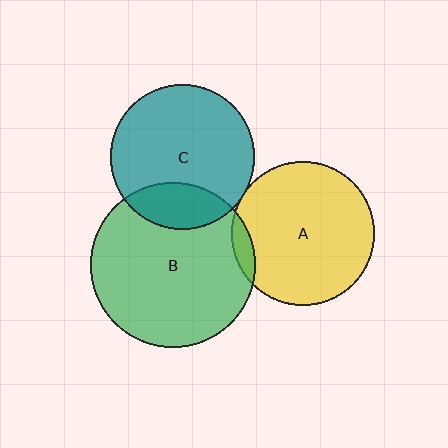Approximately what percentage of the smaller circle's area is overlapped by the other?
Approximately 5%.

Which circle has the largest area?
Circle B (green).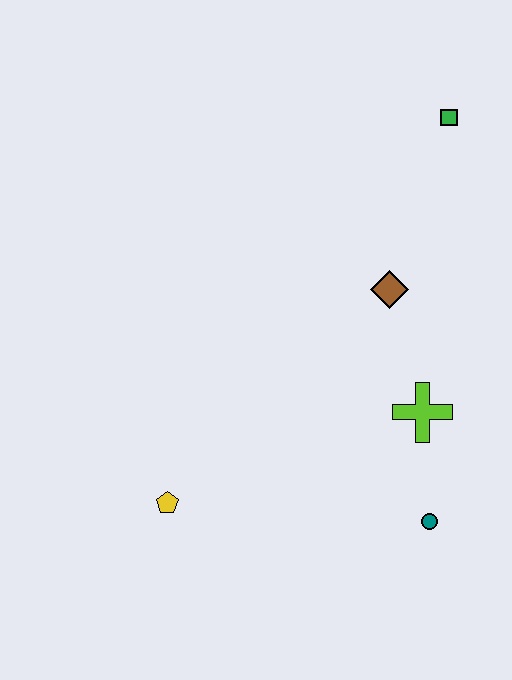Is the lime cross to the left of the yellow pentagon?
No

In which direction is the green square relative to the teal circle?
The green square is above the teal circle.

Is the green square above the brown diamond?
Yes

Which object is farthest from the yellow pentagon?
The green square is farthest from the yellow pentagon.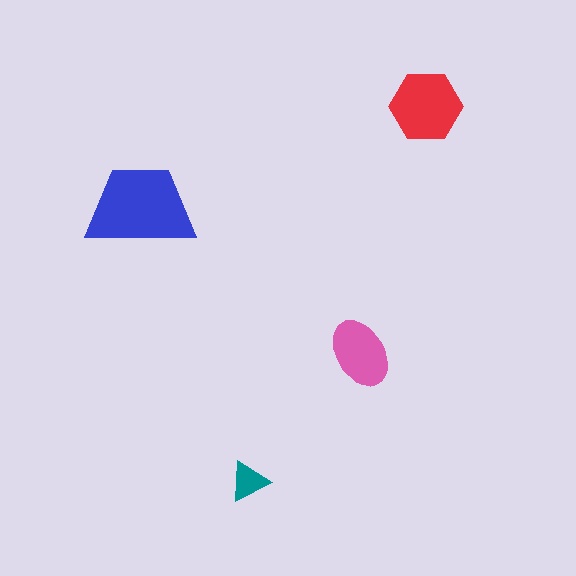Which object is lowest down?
The teal triangle is bottommost.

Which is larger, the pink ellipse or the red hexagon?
The red hexagon.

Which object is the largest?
The blue trapezoid.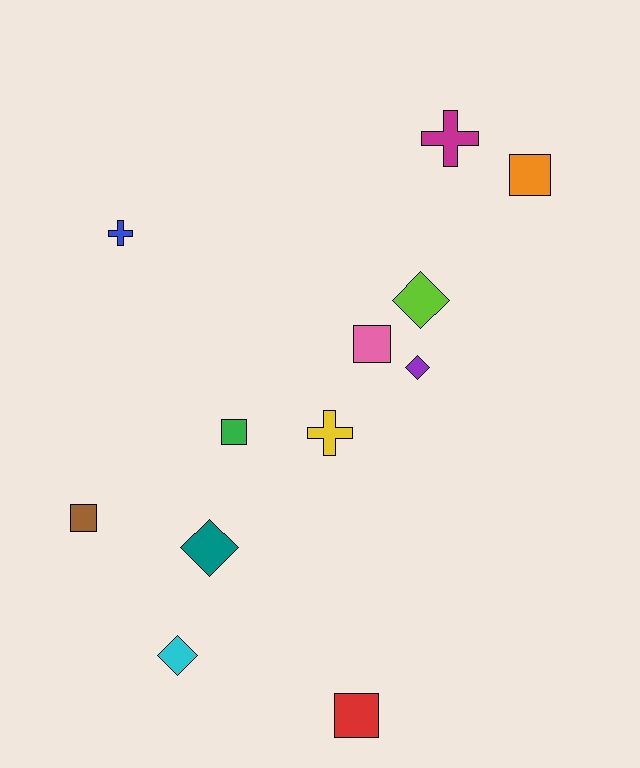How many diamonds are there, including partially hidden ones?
There are 4 diamonds.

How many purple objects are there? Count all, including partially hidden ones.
There is 1 purple object.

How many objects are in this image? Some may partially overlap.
There are 12 objects.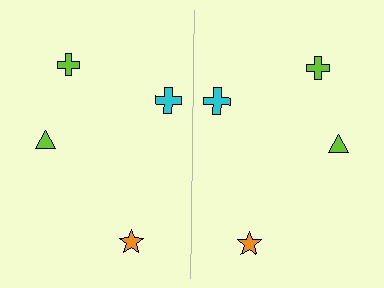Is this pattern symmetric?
Yes, this pattern has bilateral (reflection) symmetry.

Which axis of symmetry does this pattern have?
The pattern has a vertical axis of symmetry running through the center of the image.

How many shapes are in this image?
There are 8 shapes in this image.